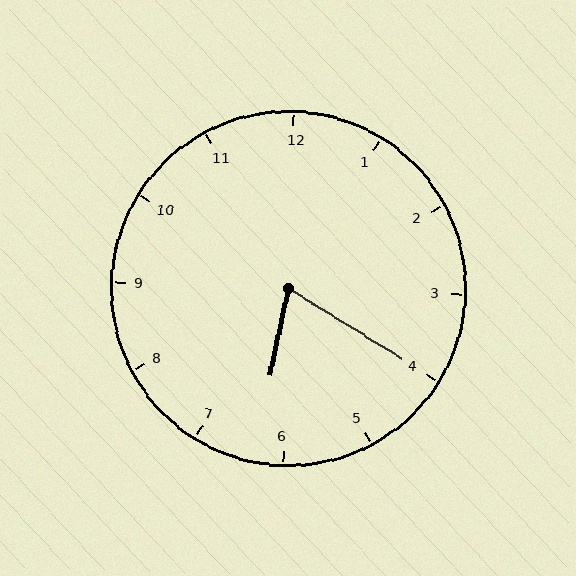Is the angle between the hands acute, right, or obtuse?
It is acute.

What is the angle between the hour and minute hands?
Approximately 70 degrees.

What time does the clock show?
6:20.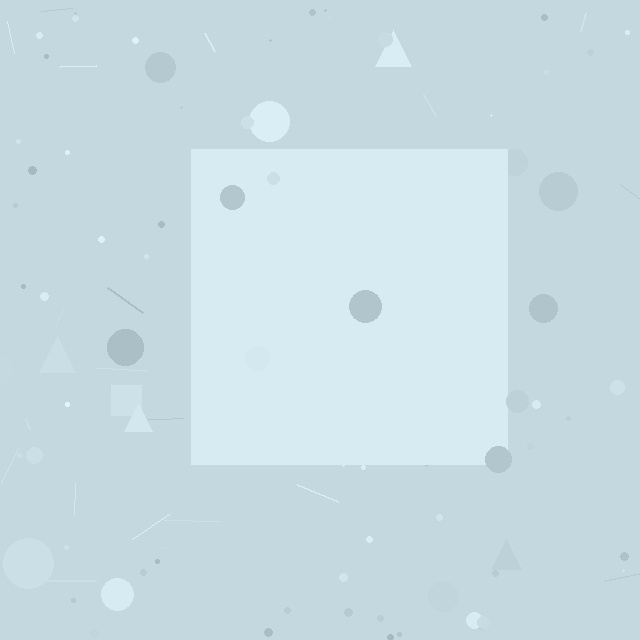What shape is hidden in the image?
A square is hidden in the image.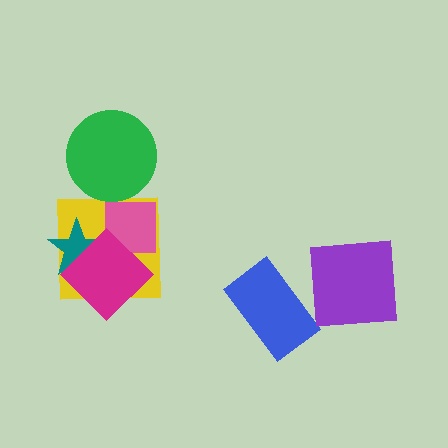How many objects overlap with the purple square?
0 objects overlap with the purple square.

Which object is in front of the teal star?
The magenta diamond is in front of the teal star.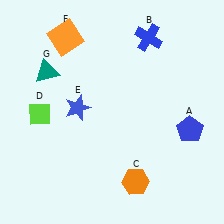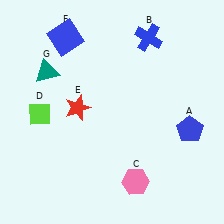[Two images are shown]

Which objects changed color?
C changed from orange to pink. E changed from blue to red. F changed from orange to blue.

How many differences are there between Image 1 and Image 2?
There are 3 differences between the two images.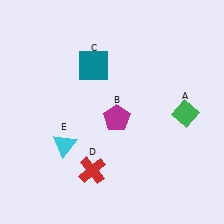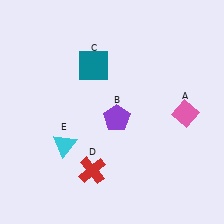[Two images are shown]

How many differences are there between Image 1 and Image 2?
There are 2 differences between the two images.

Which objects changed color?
A changed from green to pink. B changed from magenta to purple.